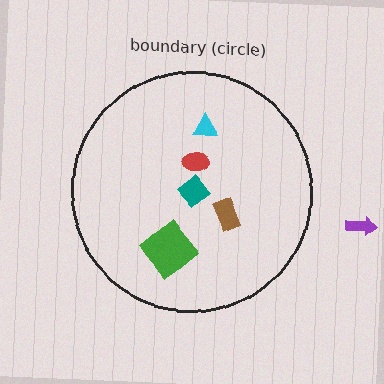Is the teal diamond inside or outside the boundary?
Inside.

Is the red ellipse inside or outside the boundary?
Inside.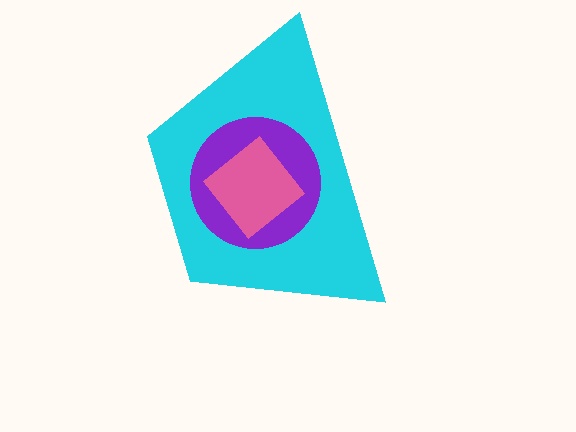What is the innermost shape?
The pink diamond.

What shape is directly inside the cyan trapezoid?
The purple circle.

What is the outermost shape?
The cyan trapezoid.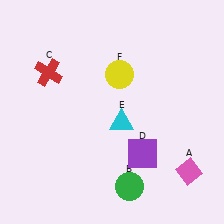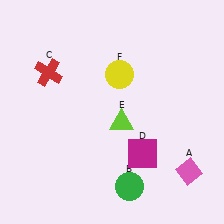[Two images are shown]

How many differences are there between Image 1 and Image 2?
There are 2 differences between the two images.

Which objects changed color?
D changed from purple to magenta. E changed from cyan to lime.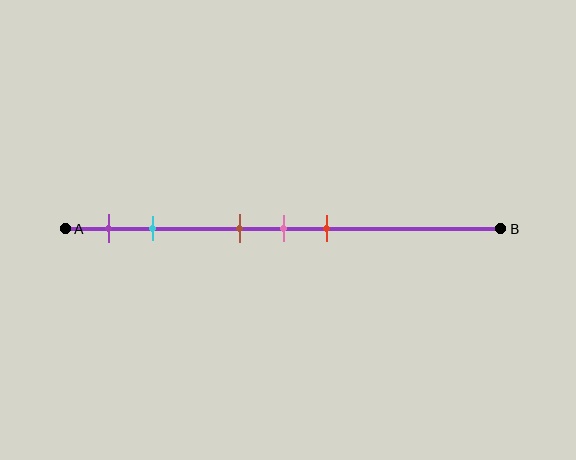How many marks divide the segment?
There are 5 marks dividing the segment.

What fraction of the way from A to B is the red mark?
The red mark is approximately 60% (0.6) of the way from A to B.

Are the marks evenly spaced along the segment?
No, the marks are not evenly spaced.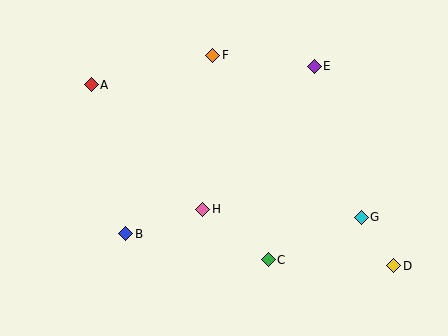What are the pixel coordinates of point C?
Point C is at (268, 260).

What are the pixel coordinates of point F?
Point F is at (213, 55).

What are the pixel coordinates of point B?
Point B is at (126, 234).